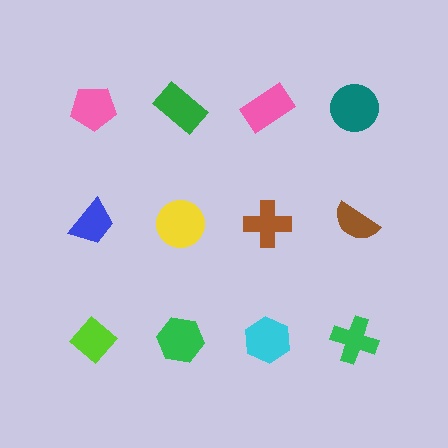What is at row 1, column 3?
A pink rectangle.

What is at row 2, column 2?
A yellow circle.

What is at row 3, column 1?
A lime diamond.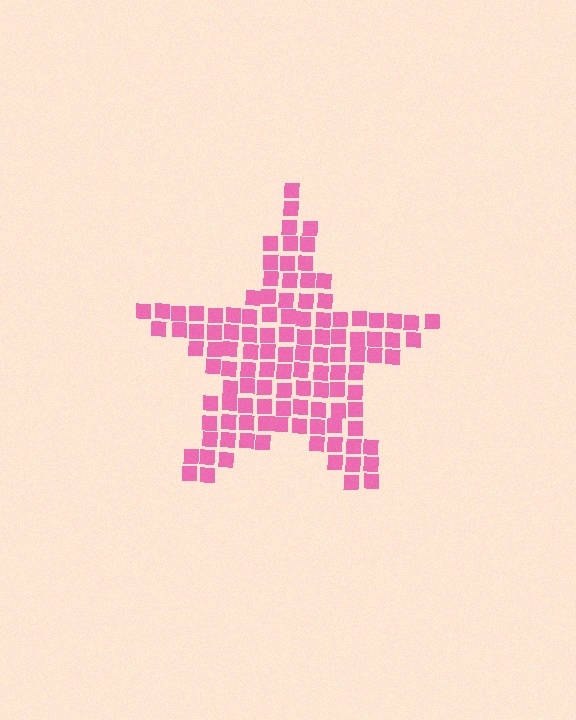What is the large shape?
The large shape is a star.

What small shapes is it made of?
It is made of small squares.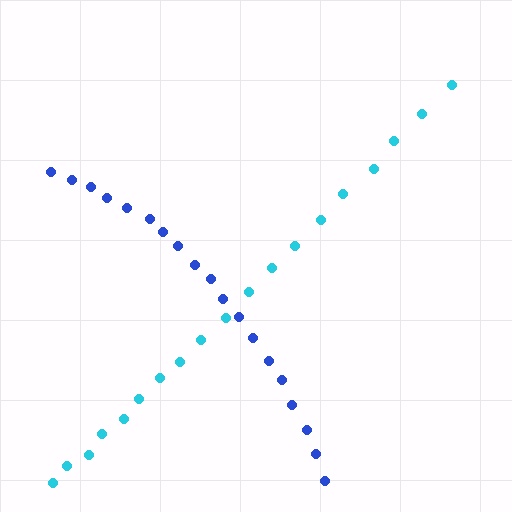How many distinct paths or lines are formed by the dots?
There are 2 distinct paths.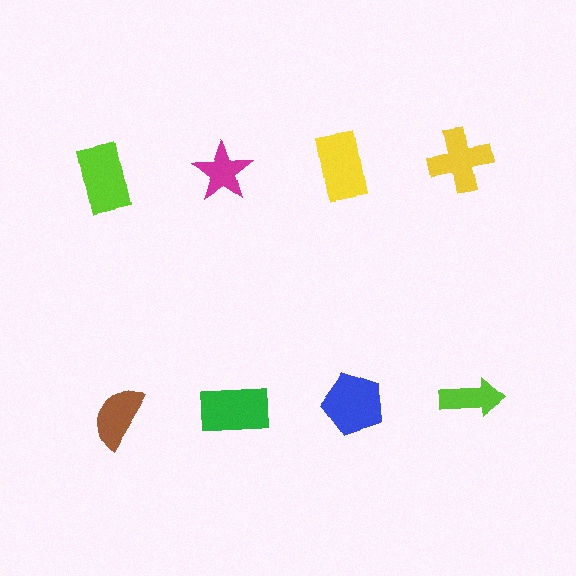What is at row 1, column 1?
A lime rectangle.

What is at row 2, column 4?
A lime arrow.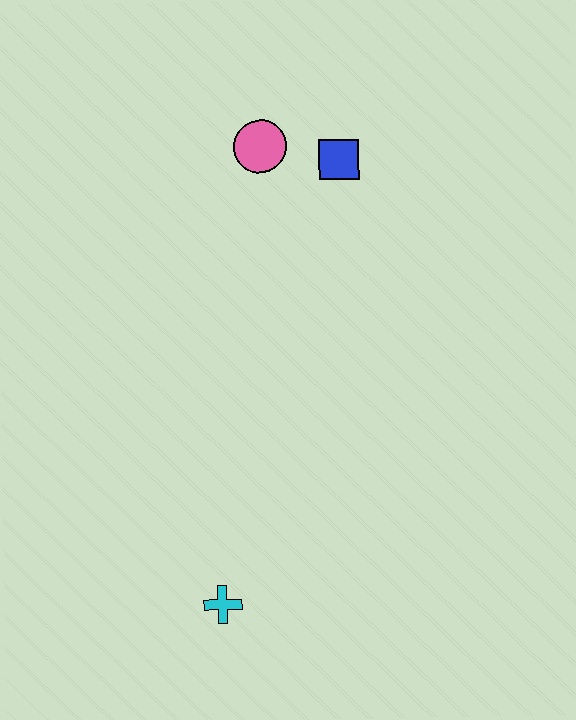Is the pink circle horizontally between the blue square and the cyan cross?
Yes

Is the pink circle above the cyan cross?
Yes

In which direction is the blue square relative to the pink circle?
The blue square is to the right of the pink circle.